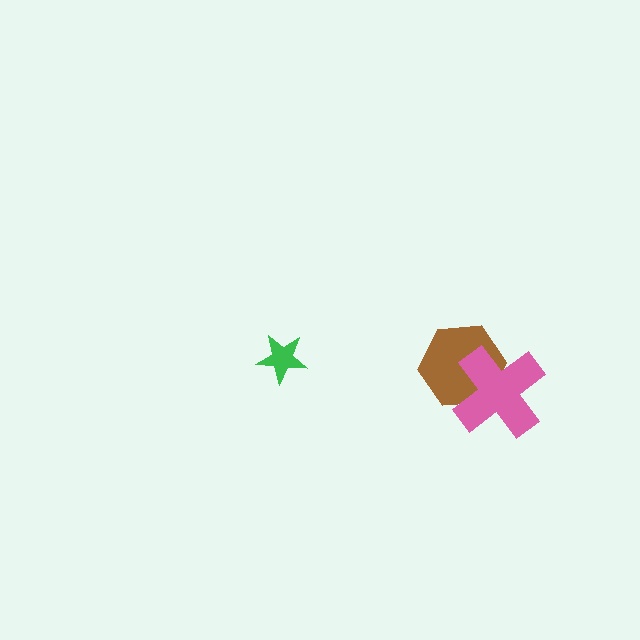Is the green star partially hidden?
No, no other shape covers it.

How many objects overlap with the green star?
0 objects overlap with the green star.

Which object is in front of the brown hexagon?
The pink cross is in front of the brown hexagon.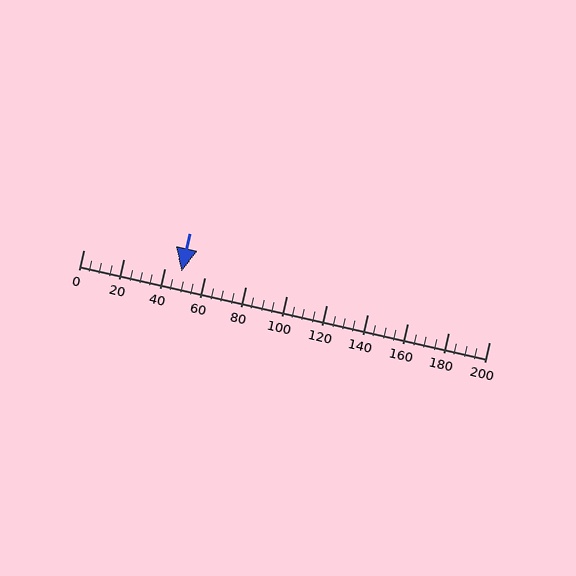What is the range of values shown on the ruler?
The ruler shows values from 0 to 200.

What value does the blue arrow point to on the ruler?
The blue arrow points to approximately 48.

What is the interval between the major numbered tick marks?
The major tick marks are spaced 20 units apart.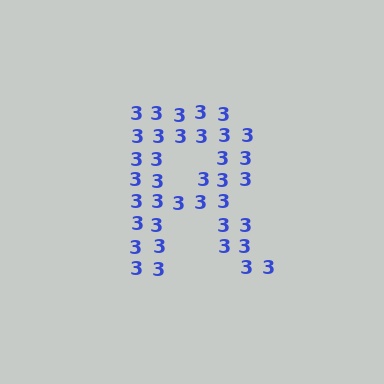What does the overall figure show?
The overall figure shows the letter R.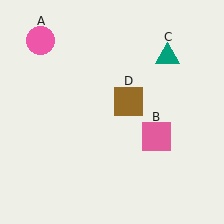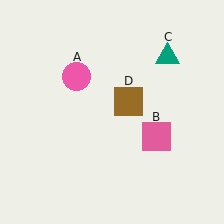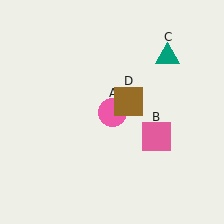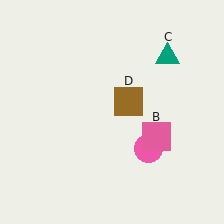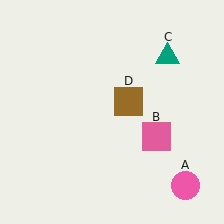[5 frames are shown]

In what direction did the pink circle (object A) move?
The pink circle (object A) moved down and to the right.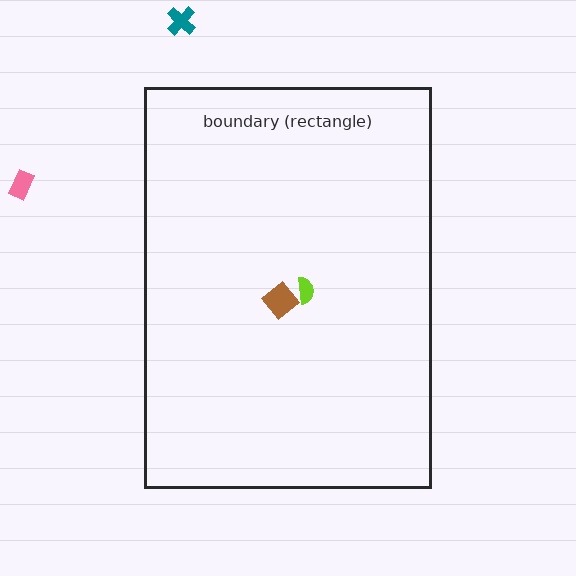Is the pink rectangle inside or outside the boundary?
Outside.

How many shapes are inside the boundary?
2 inside, 2 outside.